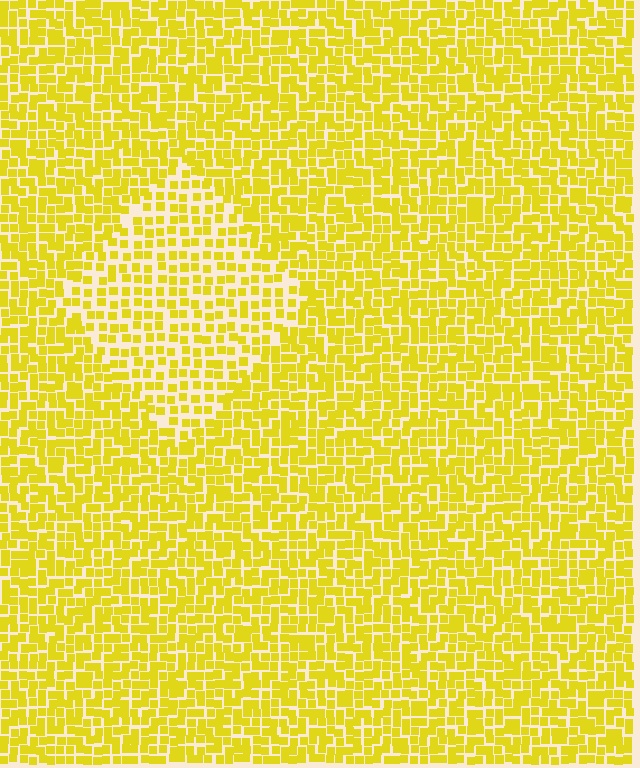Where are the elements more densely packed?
The elements are more densely packed outside the diamond boundary.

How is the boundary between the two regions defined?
The boundary is defined by a change in element density (approximately 1.6x ratio). All elements are the same color, size, and shape.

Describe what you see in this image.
The image contains small yellow elements arranged at two different densities. A diamond-shaped region is visible where the elements are less densely packed than the surrounding area.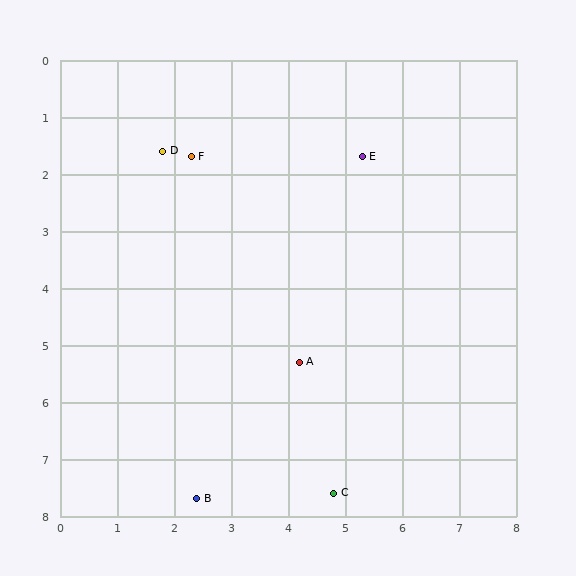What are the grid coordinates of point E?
Point E is at approximately (5.3, 1.7).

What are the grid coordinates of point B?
Point B is at approximately (2.4, 7.7).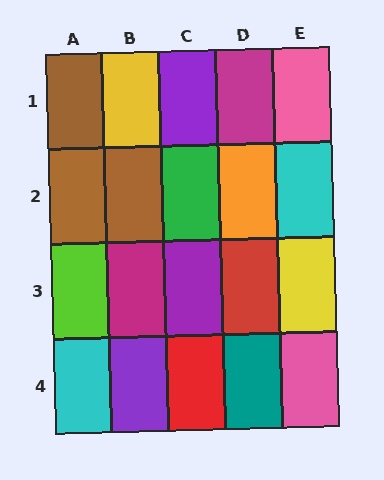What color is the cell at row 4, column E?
Pink.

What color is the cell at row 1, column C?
Purple.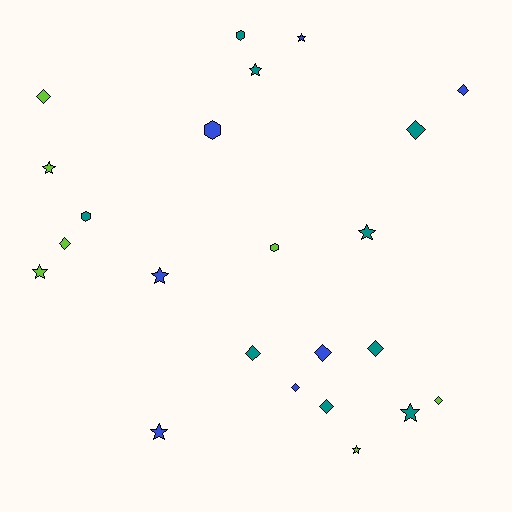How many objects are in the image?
There are 23 objects.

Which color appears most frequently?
Teal, with 9 objects.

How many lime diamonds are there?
There are 3 lime diamonds.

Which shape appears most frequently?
Diamond, with 10 objects.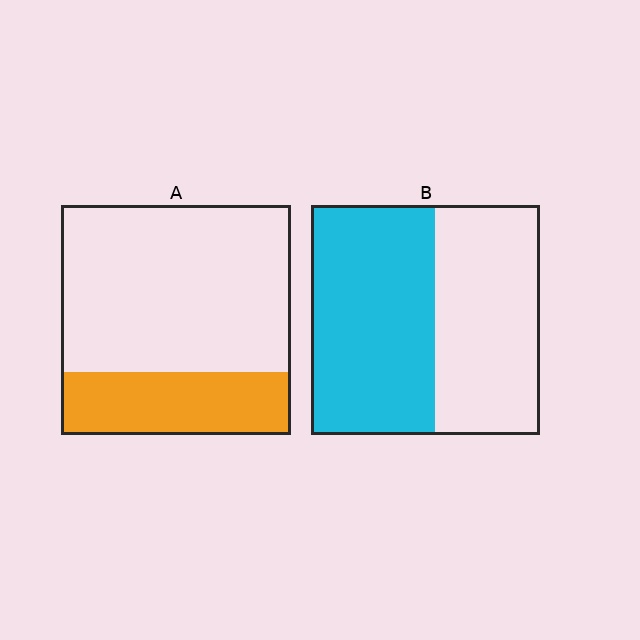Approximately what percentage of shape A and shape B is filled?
A is approximately 25% and B is approximately 55%.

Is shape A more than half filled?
No.